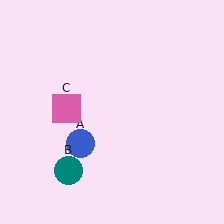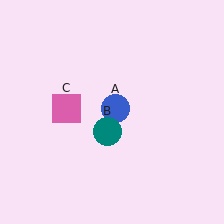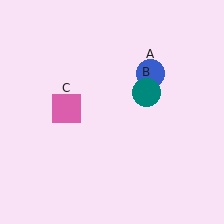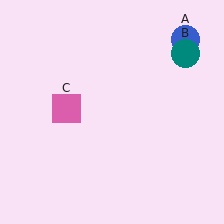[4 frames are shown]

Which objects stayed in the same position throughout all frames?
Pink square (object C) remained stationary.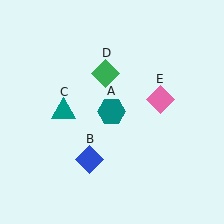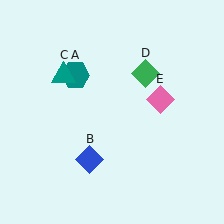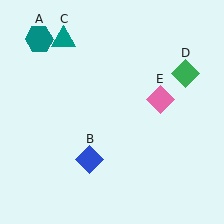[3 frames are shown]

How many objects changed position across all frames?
3 objects changed position: teal hexagon (object A), teal triangle (object C), green diamond (object D).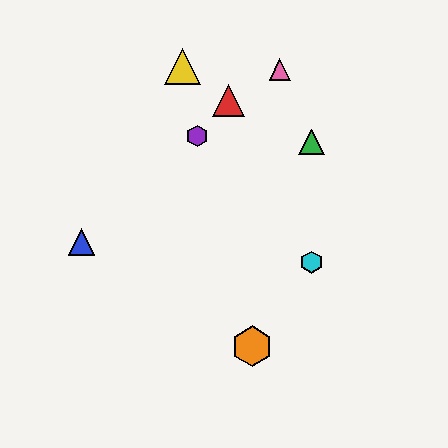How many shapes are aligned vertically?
2 shapes (the green triangle, the cyan hexagon) are aligned vertically.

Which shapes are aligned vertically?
The green triangle, the cyan hexagon are aligned vertically.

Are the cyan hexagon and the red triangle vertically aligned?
No, the cyan hexagon is at x≈311 and the red triangle is at x≈228.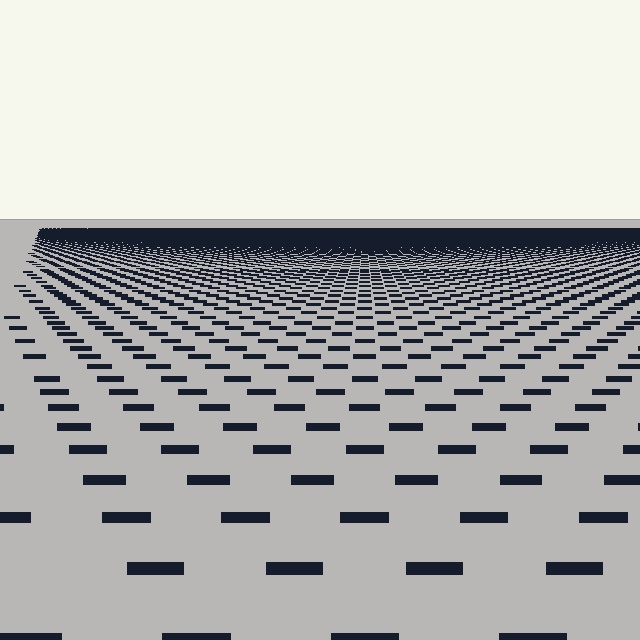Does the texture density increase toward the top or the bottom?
Density increases toward the top.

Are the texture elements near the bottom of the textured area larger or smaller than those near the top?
Larger. Near the bottom, elements are closer to the viewer and appear at a bigger on-screen size.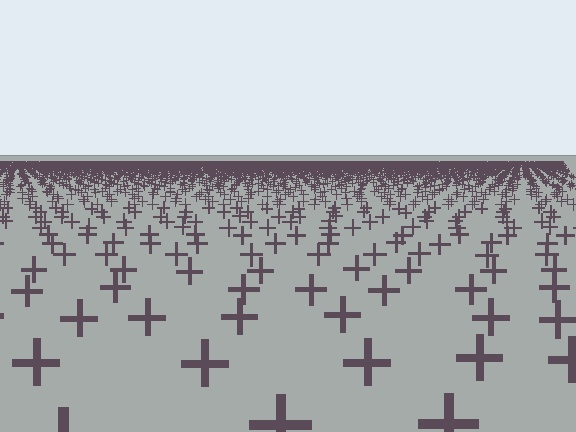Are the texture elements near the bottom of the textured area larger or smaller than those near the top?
Larger. Near the bottom, elements are closer to the viewer and appear at a bigger on-screen size.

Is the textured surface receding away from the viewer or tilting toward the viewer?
The surface is receding away from the viewer. Texture elements get smaller and denser toward the top.